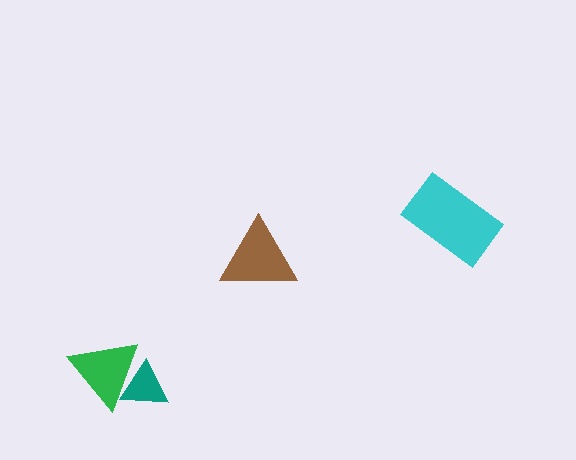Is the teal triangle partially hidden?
Yes, it is partially covered by another shape.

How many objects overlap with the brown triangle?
0 objects overlap with the brown triangle.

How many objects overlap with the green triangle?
1 object overlaps with the green triangle.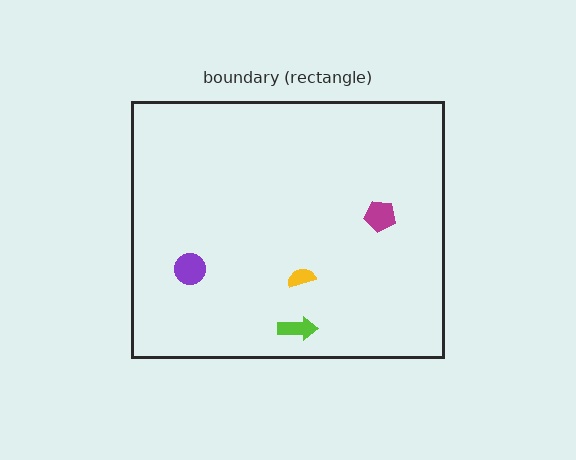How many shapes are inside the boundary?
4 inside, 0 outside.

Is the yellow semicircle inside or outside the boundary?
Inside.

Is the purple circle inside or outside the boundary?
Inside.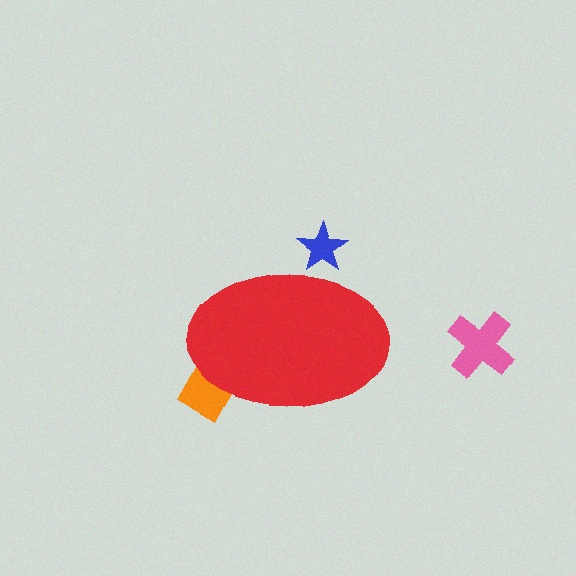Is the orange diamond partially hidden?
Yes, the orange diamond is partially hidden behind the red ellipse.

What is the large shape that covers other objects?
A red ellipse.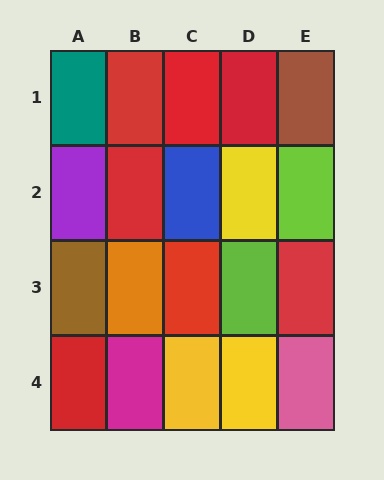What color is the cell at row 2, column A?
Purple.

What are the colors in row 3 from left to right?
Brown, orange, red, lime, red.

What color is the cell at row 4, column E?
Pink.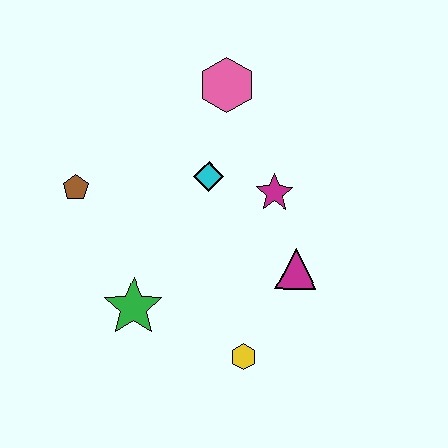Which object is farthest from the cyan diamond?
The yellow hexagon is farthest from the cyan diamond.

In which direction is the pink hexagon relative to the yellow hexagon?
The pink hexagon is above the yellow hexagon.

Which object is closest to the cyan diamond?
The magenta star is closest to the cyan diamond.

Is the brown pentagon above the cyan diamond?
No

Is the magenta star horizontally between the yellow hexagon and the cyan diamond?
No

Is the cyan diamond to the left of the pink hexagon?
Yes